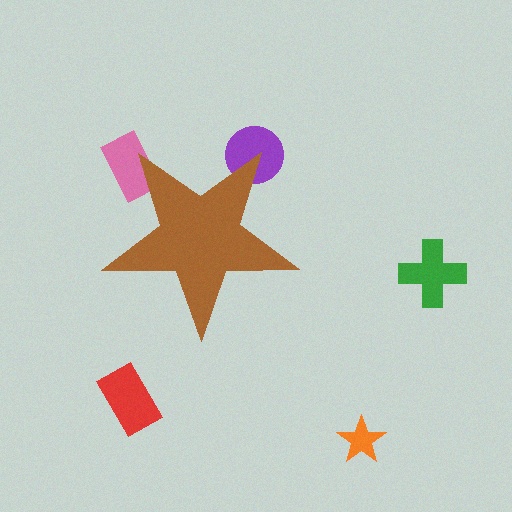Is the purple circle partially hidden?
Yes, the purple circle is partially hidden behind the brown star.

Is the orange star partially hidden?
No, the orange star is fully visible.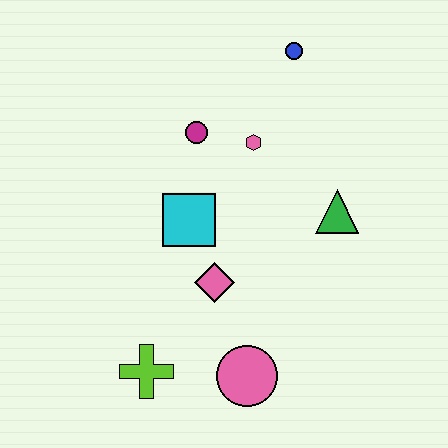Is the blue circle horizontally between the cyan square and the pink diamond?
No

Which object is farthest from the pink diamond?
The blue circle is farthest from the pink diamond.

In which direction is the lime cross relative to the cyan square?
The lime cross is below the cyan square.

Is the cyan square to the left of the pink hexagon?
Yes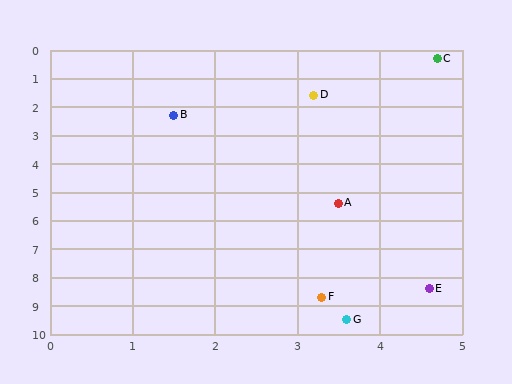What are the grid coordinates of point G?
Point G is at approximately (3.6, 9.5).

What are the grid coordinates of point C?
Point C is at approximately (4.7, 0.3).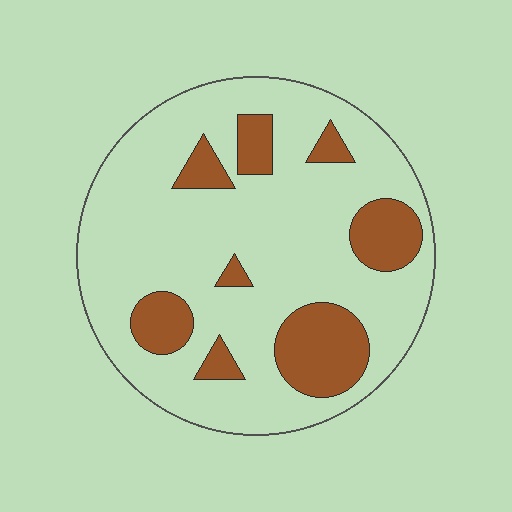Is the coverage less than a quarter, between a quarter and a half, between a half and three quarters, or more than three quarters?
Less than a quarter.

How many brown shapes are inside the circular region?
8.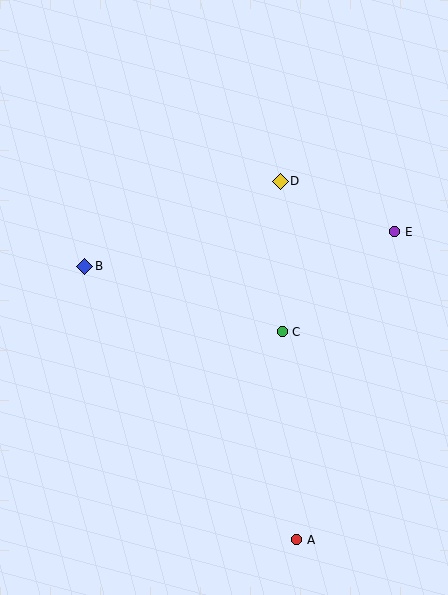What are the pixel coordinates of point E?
Point E is at (395, 232).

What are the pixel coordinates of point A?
Point A is at (297, 540).